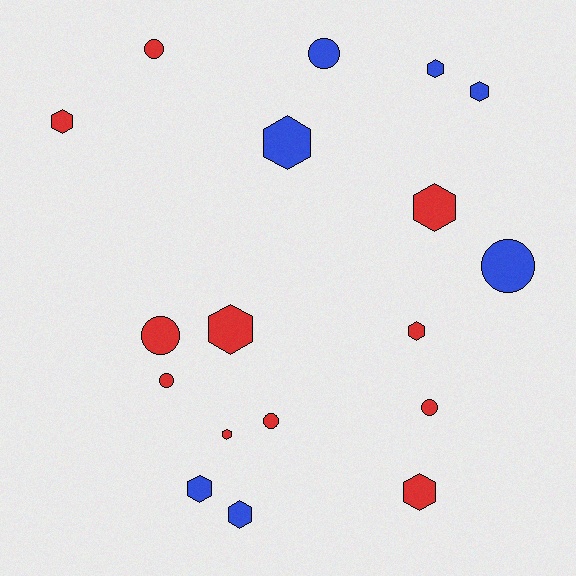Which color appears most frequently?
Red, with 11 objects.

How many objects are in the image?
There are 18 objects.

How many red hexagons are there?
There are 6 red hexagons.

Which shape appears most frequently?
Hexagon, with 11 objects.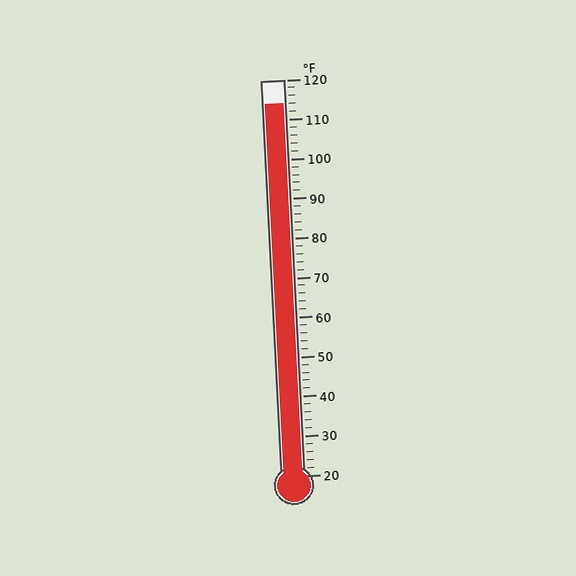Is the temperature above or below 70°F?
The temperature is above 70°F.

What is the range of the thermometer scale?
The thermometer scale ranges from 20°F to 120°F.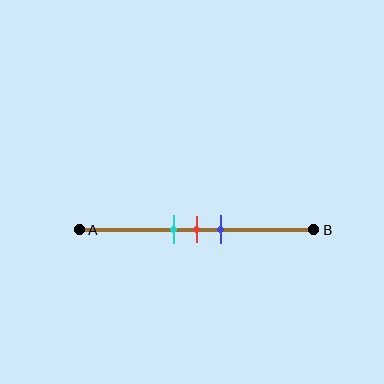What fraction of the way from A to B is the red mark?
The red mark is approximately 50% (0.5) of the way from A to B.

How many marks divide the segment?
There are 3 marks dividing the segment.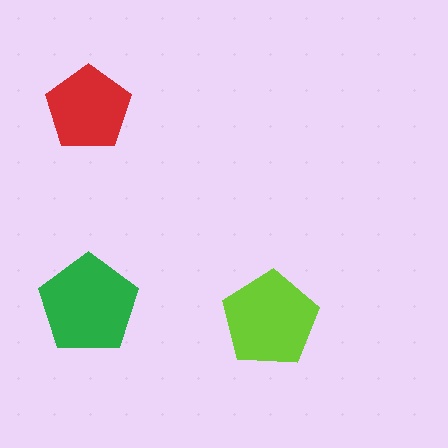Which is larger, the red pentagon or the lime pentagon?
The lime one.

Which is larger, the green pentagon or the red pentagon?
The green one.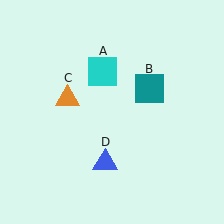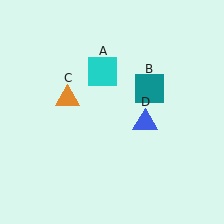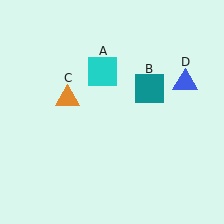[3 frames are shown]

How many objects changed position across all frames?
1 object changed position: blue triangle (object D).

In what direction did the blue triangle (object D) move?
The blue triangle (object D) moved up and to the right.